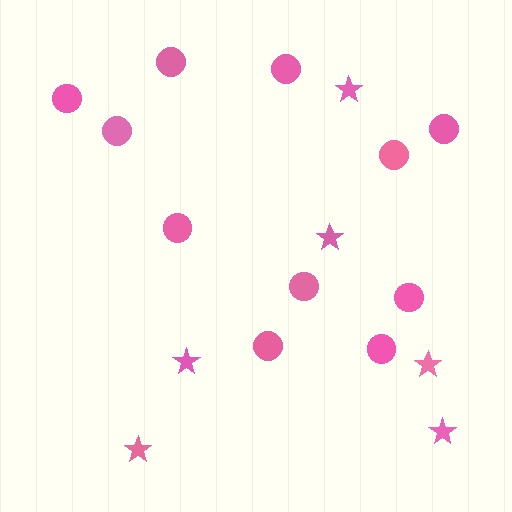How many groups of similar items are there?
There are 2 groups: one group of circles (11) and one group of stars (6).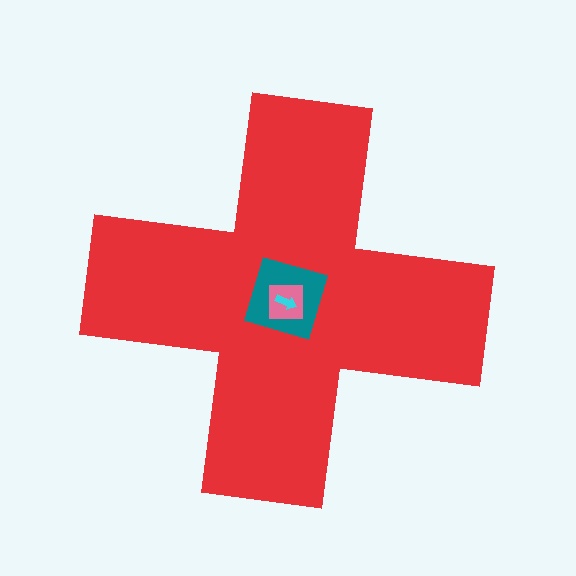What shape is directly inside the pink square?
The cyan arrow.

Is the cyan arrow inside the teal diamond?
Yes.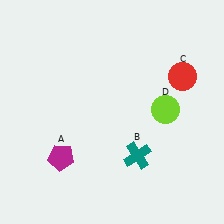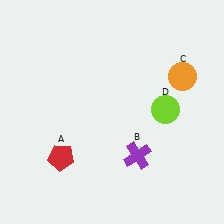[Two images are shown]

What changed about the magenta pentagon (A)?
In Image 1, A is magenta. In Image 2, it changed to red.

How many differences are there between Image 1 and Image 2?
There are 3 differences between the two images.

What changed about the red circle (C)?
In Image 1, C is red. In Image 2, it changed to orange.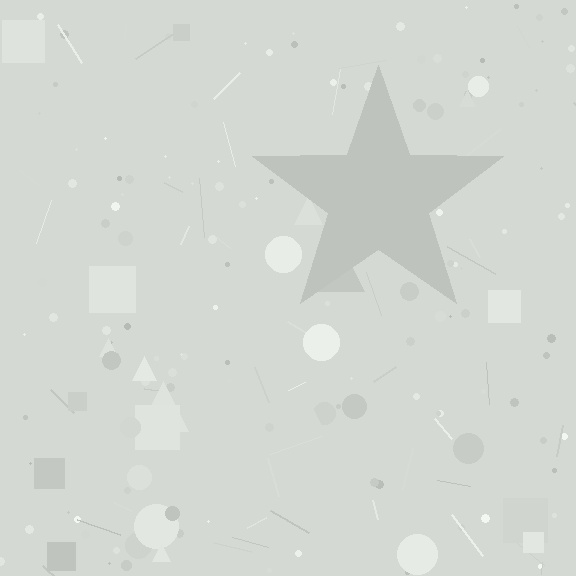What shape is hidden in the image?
A star is hidden in the image.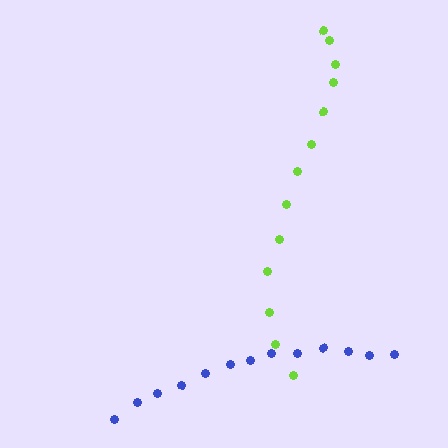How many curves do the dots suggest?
There are 2 distinct paths.